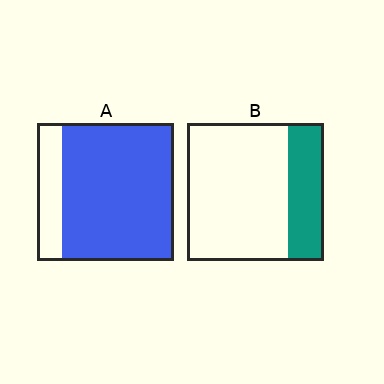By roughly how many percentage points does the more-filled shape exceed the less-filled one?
By roughly 55 percentage points (A over B).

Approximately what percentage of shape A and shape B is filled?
A is approximately 80% and B is approximately 25%.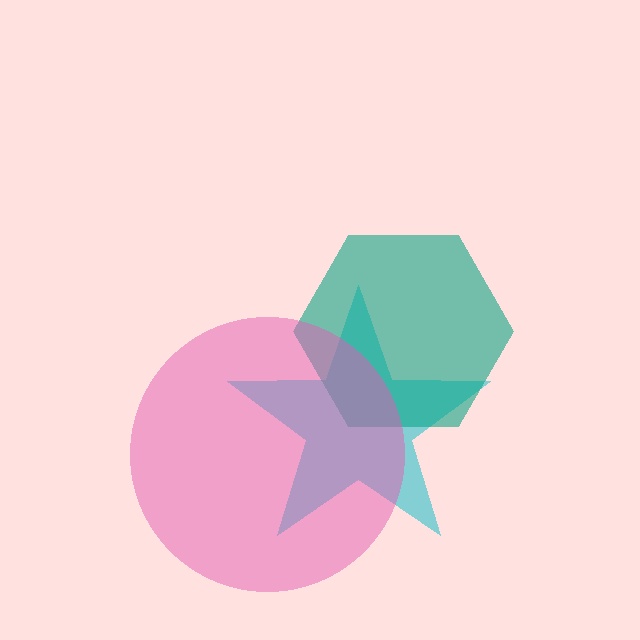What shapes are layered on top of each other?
The layered shapes are: a cyan star, a teal hexagon, a pink circle.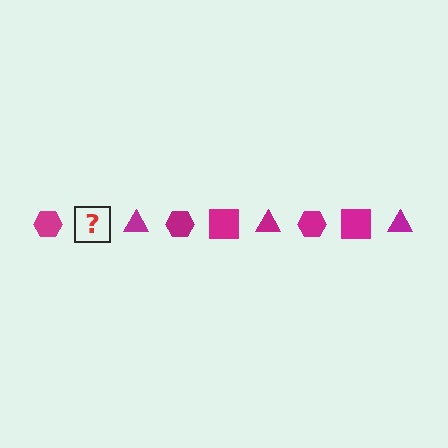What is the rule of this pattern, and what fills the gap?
The rule is that the pattern cycles through hexagon, square, triangle shapes in magenta. The gap should be filled with a magenta square.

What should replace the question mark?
The question mark should be replaced with a magenta square.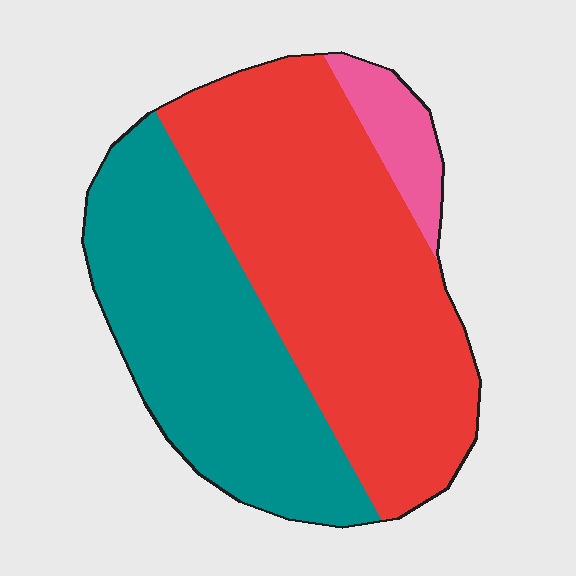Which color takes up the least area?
Pink, at roughly 5%.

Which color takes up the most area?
Red, at roughly 55%.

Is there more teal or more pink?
Teal.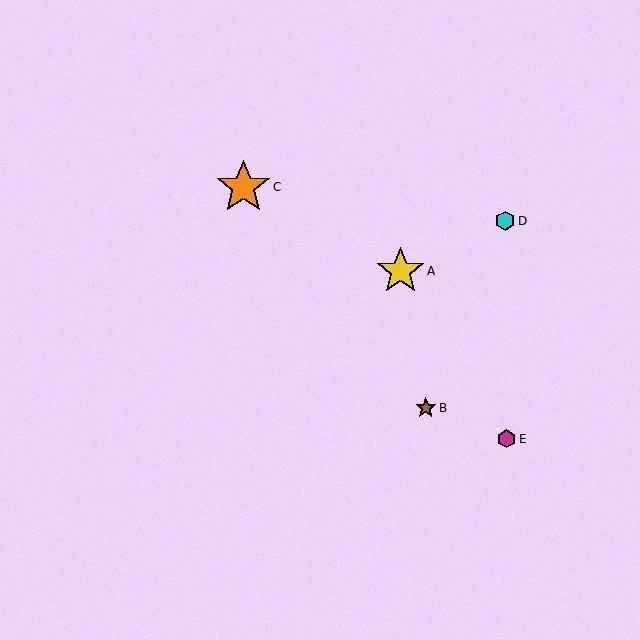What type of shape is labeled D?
Shape D is a cyan hexagon.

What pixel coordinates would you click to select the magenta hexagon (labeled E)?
Click at (506, 439) to select the magenta hexagon E.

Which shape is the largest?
The orange star (labeled C) is the largest.